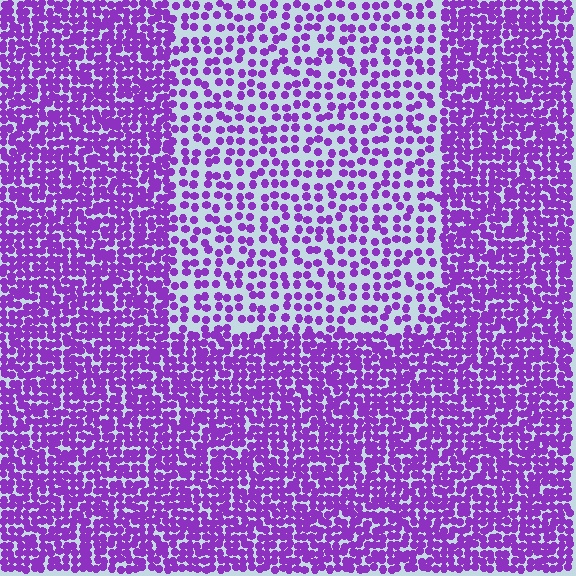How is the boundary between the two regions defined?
The boundary is defined by a change in element density (approximately 2.1x ratio). All elements are the same color, size, and shape.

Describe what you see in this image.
The image contains small purple elements arranged at two different densities. A rectangle-shaped region is visible where the elements are less densely packed than the surrounding area.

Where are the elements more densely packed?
The elements are more densely packed outside the rectangle boundary.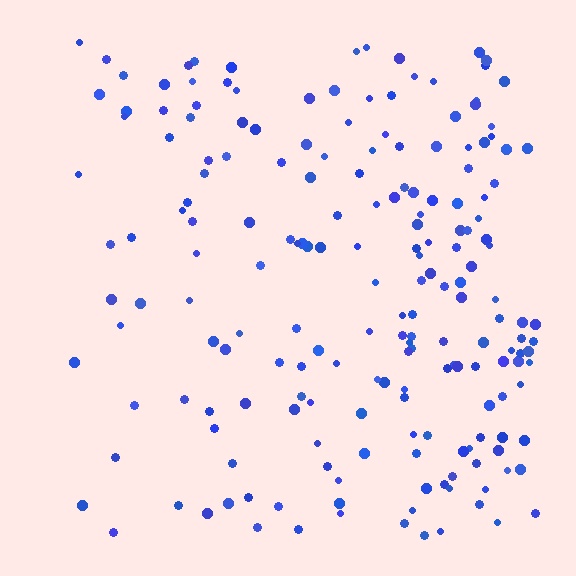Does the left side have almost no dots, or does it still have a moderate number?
Still a moderate number, just noticeably fewer than the right.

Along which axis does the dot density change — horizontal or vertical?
Horizontal.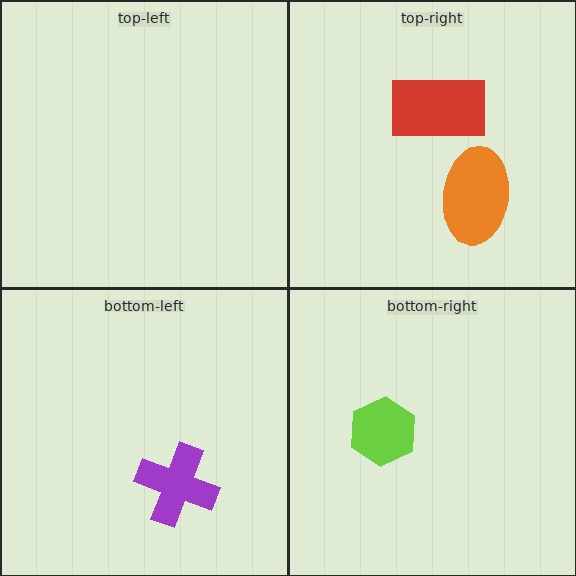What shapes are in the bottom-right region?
The lime hexagon.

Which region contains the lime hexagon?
The bottom-right region.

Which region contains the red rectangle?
The top-right region.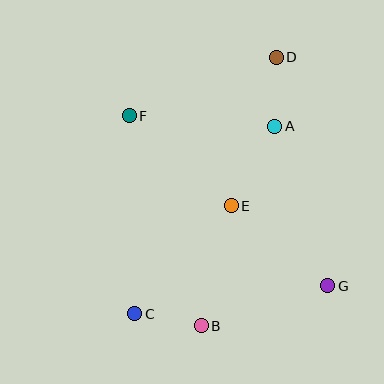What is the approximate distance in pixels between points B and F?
The distance between B and F is approximately 222 pixels.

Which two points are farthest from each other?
Points C and D are farthest from each other.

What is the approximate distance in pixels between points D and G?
The distance between D and G is approximately 235 pixels.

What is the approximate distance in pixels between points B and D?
The distance between B and D is approximately 279 pixels.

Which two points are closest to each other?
Points B and C are closest to each other.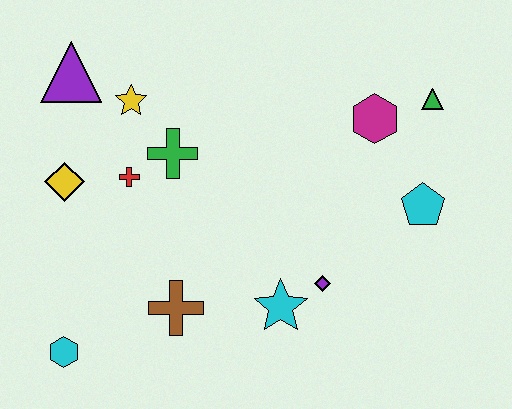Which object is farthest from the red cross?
The green triangle is farthest from the red cross.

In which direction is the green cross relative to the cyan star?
The green cross is above the cyan star.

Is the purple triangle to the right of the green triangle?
No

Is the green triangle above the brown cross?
Yes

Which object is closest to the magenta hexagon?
The green triangle is closest to the magenta hexagon.